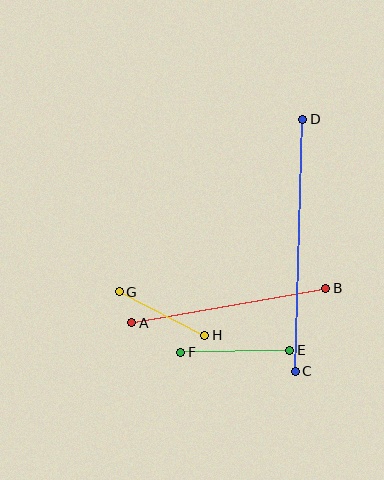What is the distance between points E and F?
The distance is approximately 109 pixels.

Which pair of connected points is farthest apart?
Points C and D are farthest apart.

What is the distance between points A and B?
The distance is approximately 197 pixels.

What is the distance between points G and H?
The distance is approximately 96 pixels.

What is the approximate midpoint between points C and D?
The midpoint is at approximately (299, 245) pixels.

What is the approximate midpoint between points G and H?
The midpoint is at approximately (162, 313) pixels.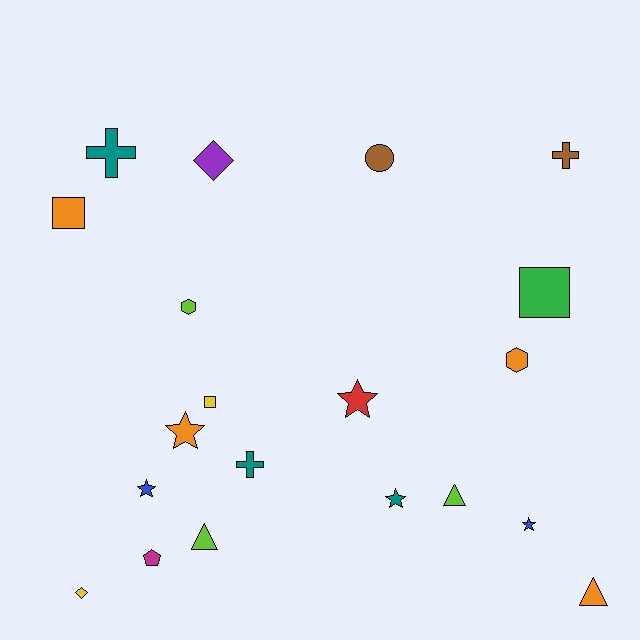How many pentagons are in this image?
There is 1 pentagon.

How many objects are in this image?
There are 20 objects.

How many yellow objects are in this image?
There are 2 yellow objects.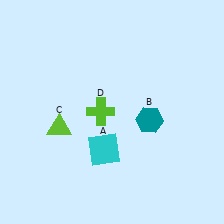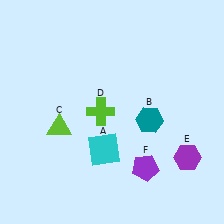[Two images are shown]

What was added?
A purple hexagon (E), a purple pentagon (F) were added in Image 2.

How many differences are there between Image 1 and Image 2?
There are 2 differences between the two images.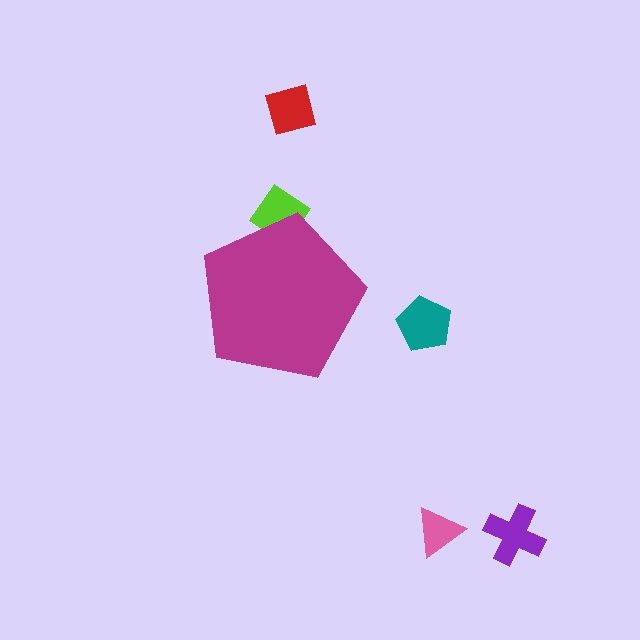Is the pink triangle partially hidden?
No, the pink triangle is fully visible.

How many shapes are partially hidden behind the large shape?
1 shape is partially hidden.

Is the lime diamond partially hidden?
Yes, the lime diamond is partially hidden behind the magenta pentagon.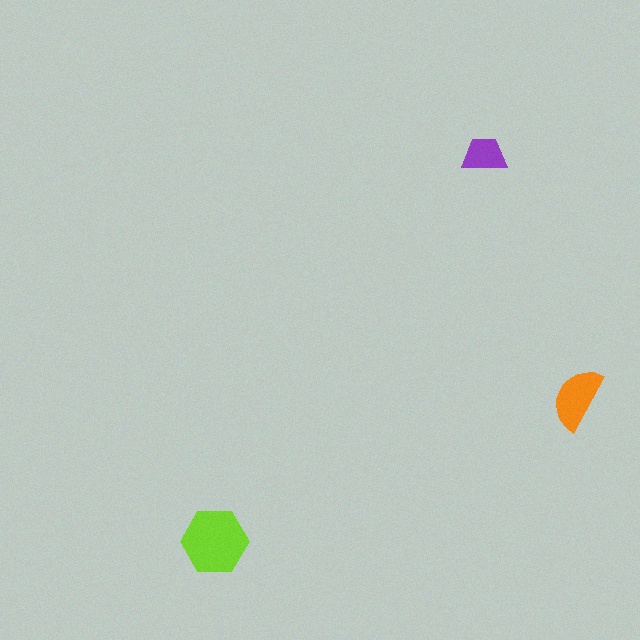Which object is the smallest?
The purple trapezoid.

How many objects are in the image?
There are 3 objects in the image.